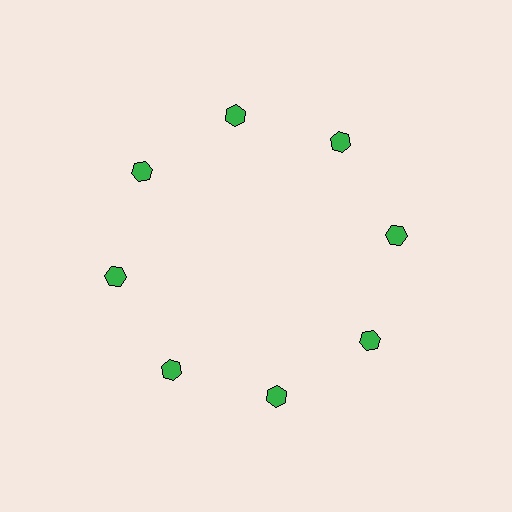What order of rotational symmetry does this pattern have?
This pattern has 8-fold rotational symmetry.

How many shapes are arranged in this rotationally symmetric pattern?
There are 8 shapes, arranged in 8 groups of 1.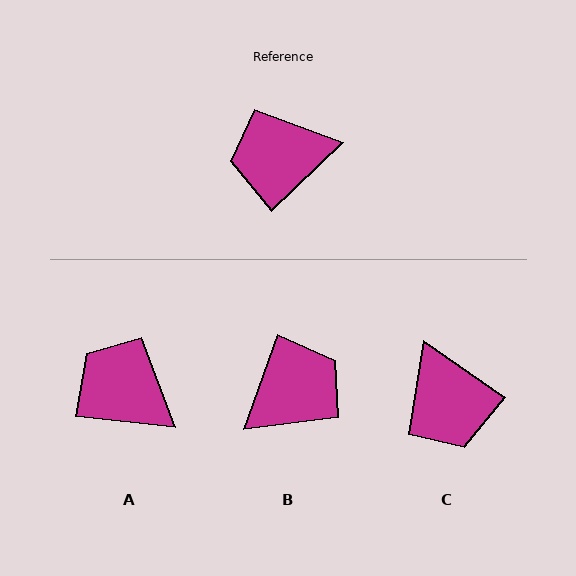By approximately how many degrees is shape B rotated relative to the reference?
Approximately 153 degrees clockwise.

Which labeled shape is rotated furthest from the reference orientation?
B, about 153 degrees away.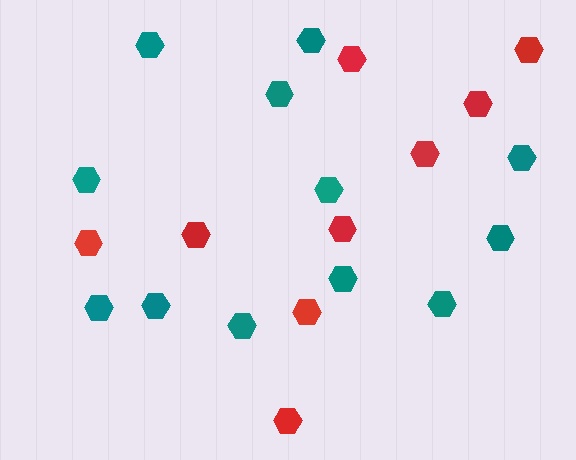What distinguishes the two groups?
There are 2 groups: one group of red hexagons (9) and one group of teal hexagons (12).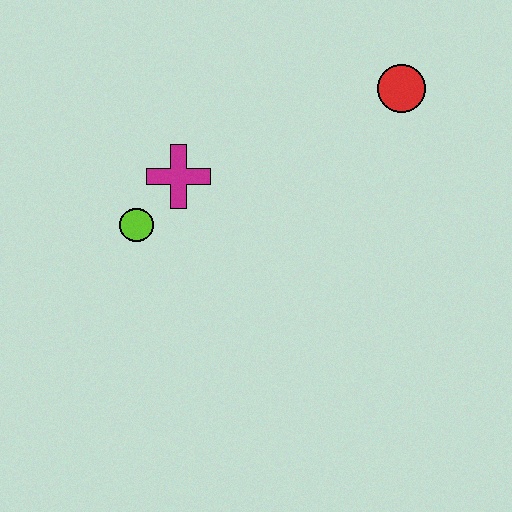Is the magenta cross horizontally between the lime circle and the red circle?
Yes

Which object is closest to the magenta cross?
The lime circle is closest to the magenta cross.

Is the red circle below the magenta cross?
No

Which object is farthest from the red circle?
The lime circle is farthest from the red circle.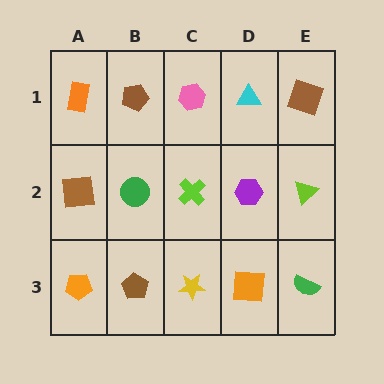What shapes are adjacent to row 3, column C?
A lime cross (row 2, column C), a brown pentagon (row 3, column B), an orange square (row 3, column D).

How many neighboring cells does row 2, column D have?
4.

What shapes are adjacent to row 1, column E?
A lime triangle (row 2, column E), a cyan triangle (row 1, column D).